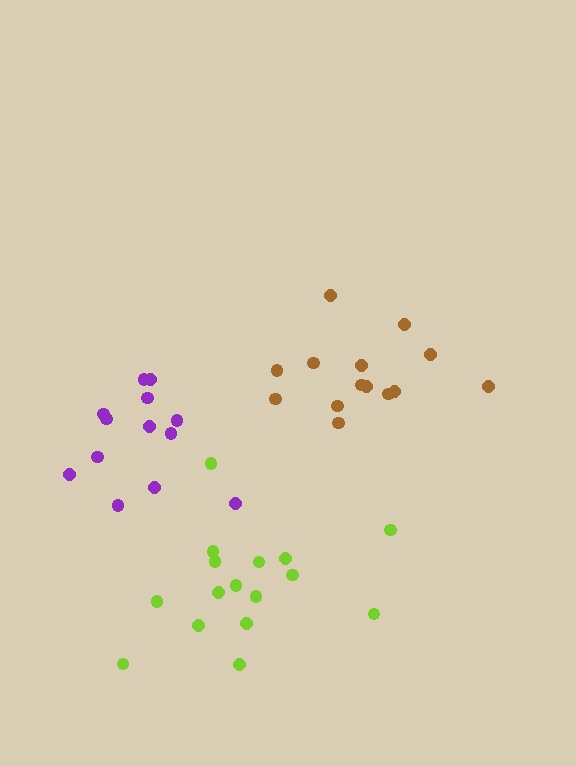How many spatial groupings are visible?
There are 3 spatial groupings.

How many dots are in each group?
Group 1: 16 dots, Group 2: 13 dots, Group 3: 14 dots (43 total).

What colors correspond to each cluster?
The clusters are colored: lime, purple, brown.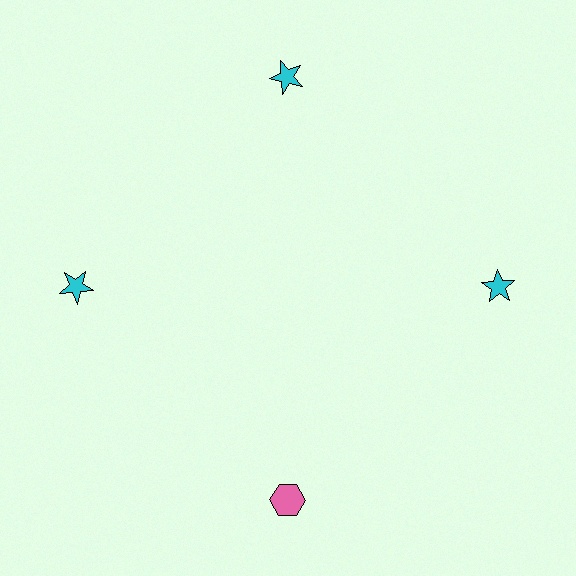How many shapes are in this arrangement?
There are 4 shapes arranged in a ring pattern.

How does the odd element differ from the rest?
It differs in both color (pink instead of cyan) and shape (hexagon instead of star).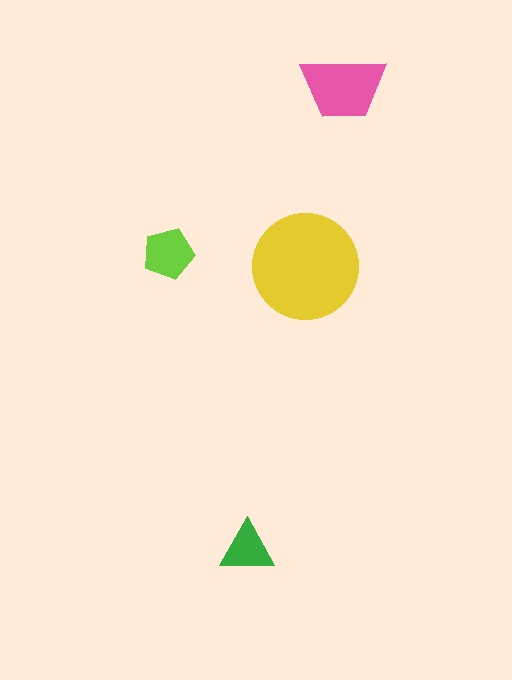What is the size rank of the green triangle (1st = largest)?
4th.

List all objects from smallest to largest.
The green triangle, the lime pentagon, the pink trapezoid, the yellow circle.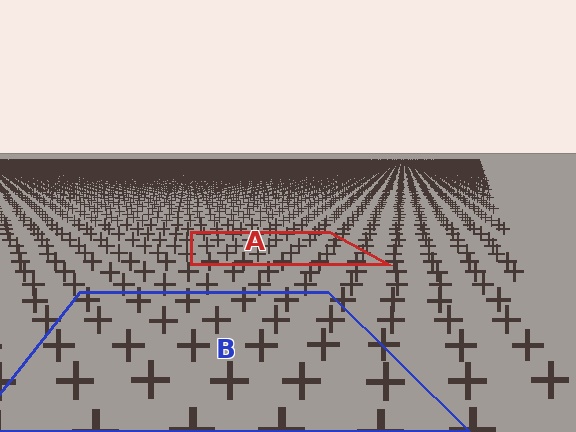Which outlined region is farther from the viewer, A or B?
Region A is farther from the viewer — the texture elements inside it appear smaller and more densely packed.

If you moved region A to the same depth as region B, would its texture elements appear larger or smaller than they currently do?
They would appear larger. At a closer depth, the same texture elements are projected at a bigger on-screen size.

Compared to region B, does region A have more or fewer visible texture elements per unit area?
Region A has more texture elements per unit area — they are packed more densely because it is farther away.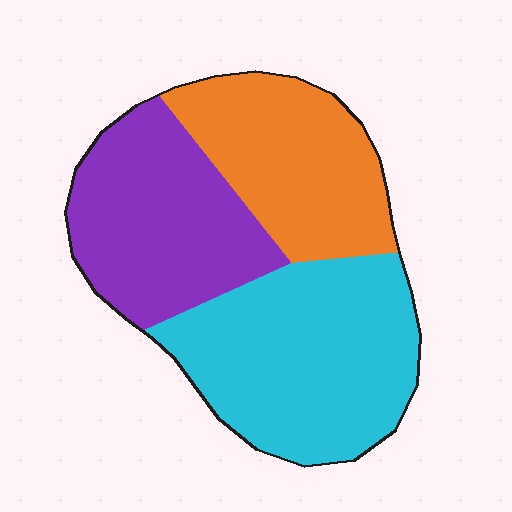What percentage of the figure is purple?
Purple takes up about one third (1/3) of the figure.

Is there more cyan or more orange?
Cyan.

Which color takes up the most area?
Cyan, at roughly 40%.